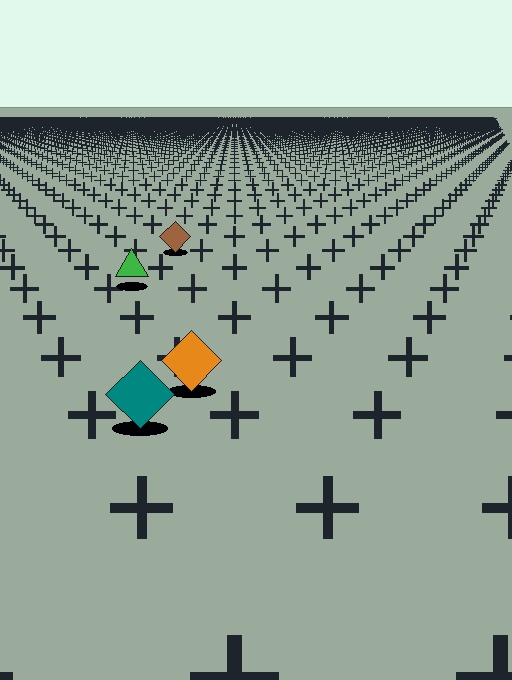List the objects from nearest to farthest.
From nearest to farthest: the teal diamond, the orange diamond, the green triangle, the brown diamond.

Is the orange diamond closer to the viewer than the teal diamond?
No. The teal diamond is closer — you can tell from the texture gradient: the ground texture is coarser near it.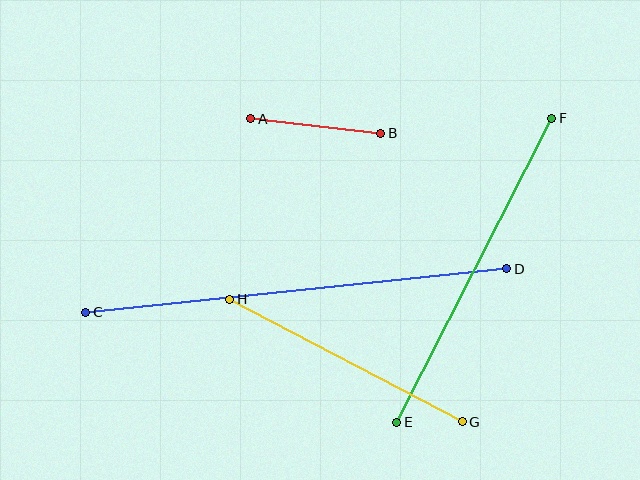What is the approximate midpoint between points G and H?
The midpoint is at approximately (346, 361) pixels.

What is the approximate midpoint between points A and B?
The midpoint is at approximately (316, 126) pixels.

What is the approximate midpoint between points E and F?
The midpoint is at approximately (474, 270) pixels.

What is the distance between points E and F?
The distance is approximately 341 pixels.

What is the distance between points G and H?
The distance is approximately 263 pixels.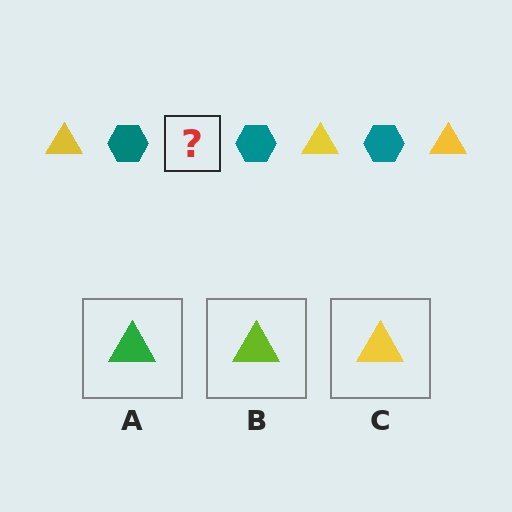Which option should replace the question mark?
Option C.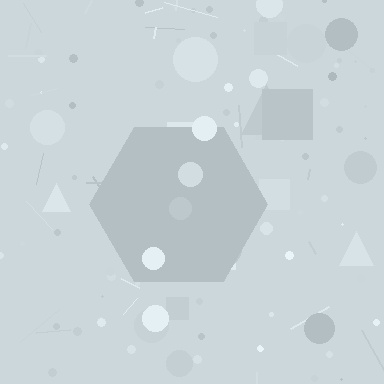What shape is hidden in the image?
A hexagon is hidden in the image.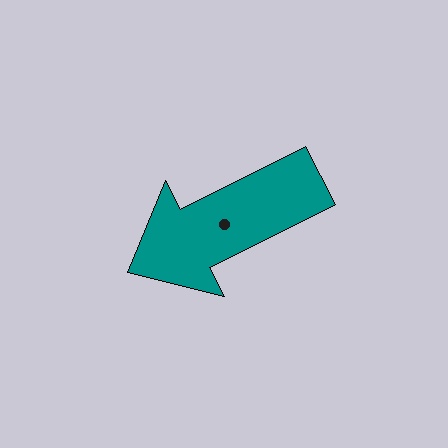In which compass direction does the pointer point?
Southwest.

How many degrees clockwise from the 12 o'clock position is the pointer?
Approximately 243 degrees.